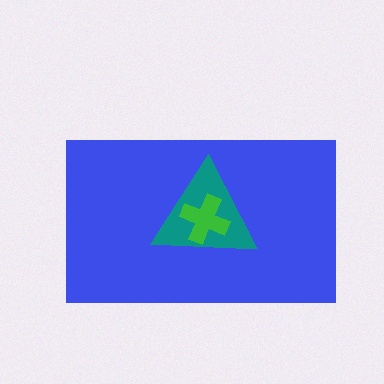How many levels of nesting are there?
3.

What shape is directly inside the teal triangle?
The green cross.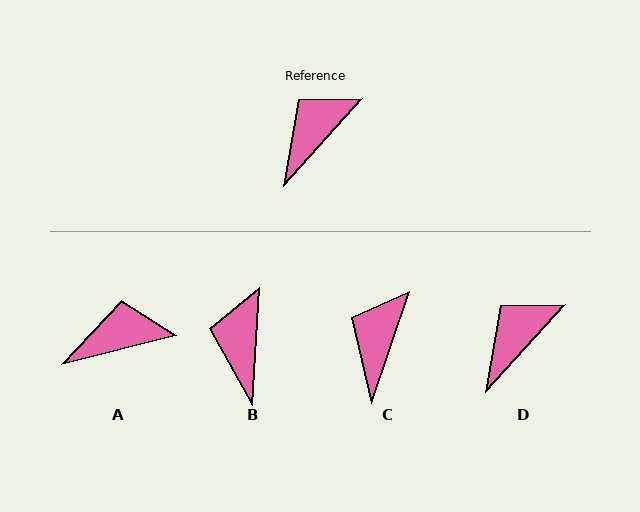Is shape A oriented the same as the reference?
No, it is off by about 33 degrees.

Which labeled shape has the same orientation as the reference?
D.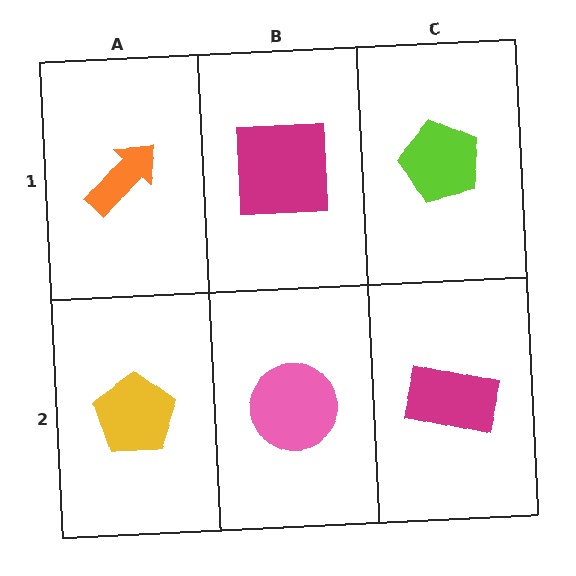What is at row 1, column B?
A magenta square.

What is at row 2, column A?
A yellow pentagon.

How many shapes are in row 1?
3 shapes.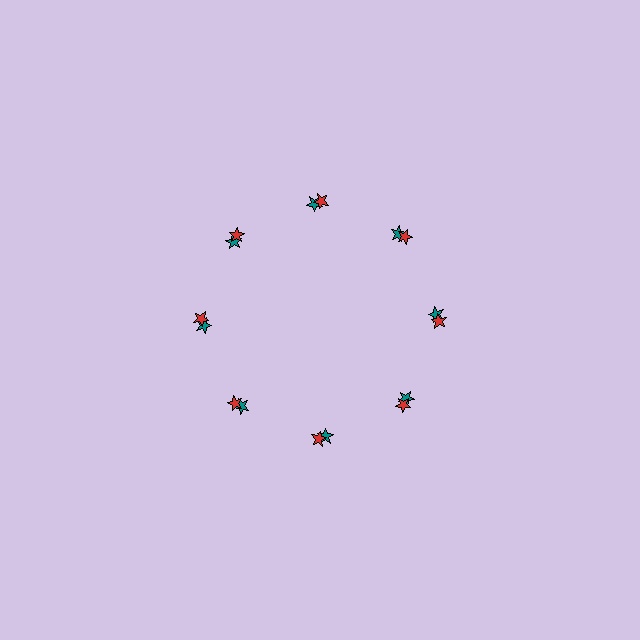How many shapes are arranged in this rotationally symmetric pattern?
There are 16 shapes, arranged in 8 groups of 2.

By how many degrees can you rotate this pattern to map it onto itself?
The pattern maps onto itself every 45 degrees of rotation.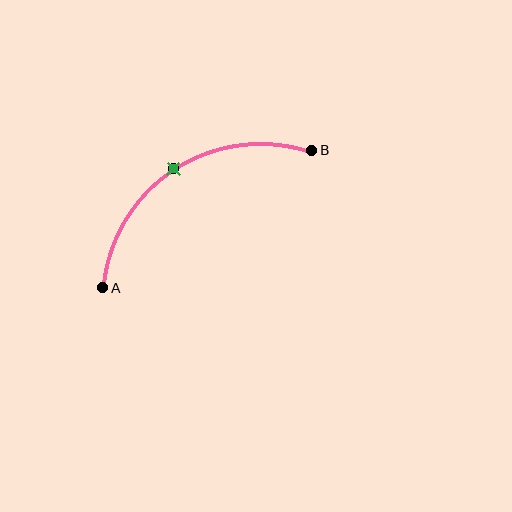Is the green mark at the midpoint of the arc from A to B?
Yes. The green mark lies on the arc at equal arc-length from both A and B — it is the arc midpoint.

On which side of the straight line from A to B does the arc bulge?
The arc bulges above the straight line connecting A and B.